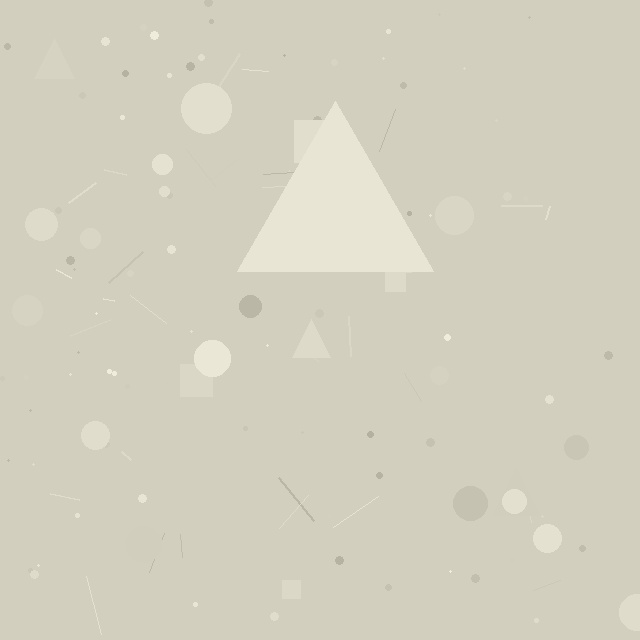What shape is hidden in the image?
A triangle is hidden in the image.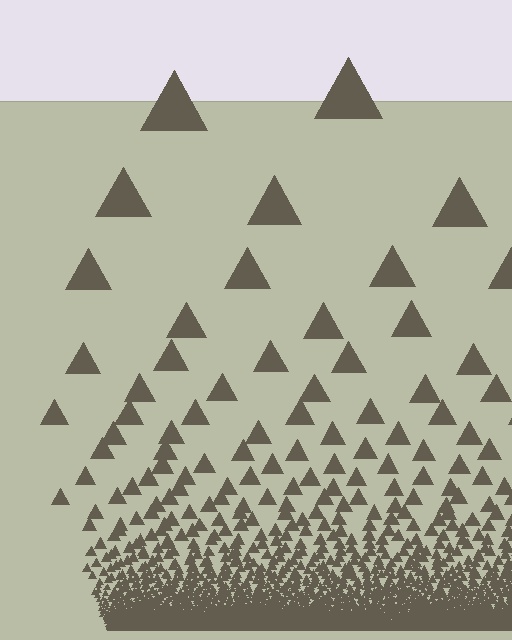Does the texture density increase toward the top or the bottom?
Density increases toward the bottom.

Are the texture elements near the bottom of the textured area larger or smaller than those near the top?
Smaller. The gradient is inverted — elements near the bottom are smaller and denser.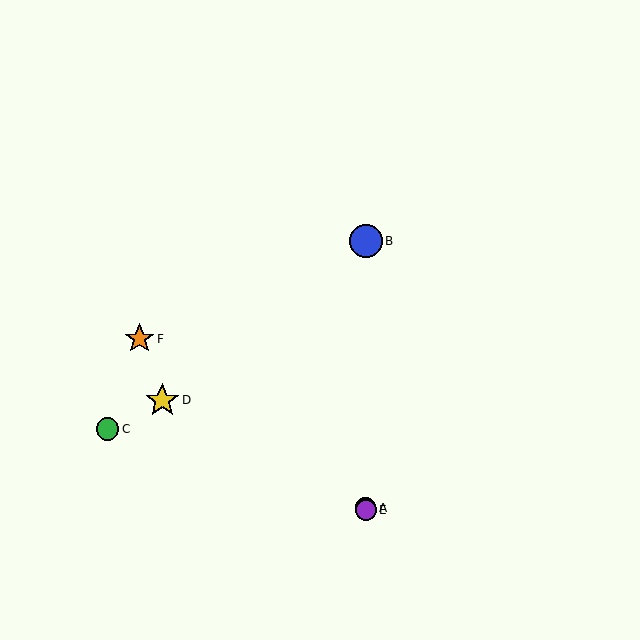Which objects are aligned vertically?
Objects A, B, E are aligned vertically.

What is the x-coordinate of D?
Object D is at x≈162.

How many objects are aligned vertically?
3 objects (A, B, E) are aligned vertically.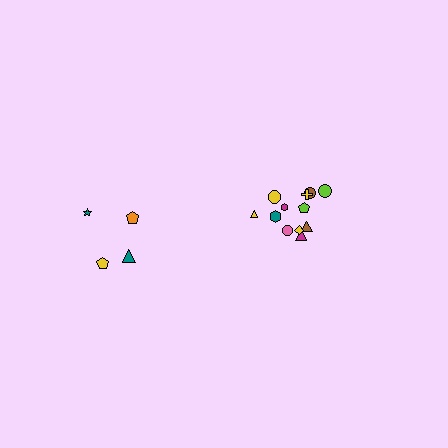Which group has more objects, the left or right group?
The right group.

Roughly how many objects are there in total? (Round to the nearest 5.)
Roughly 15 objects in total.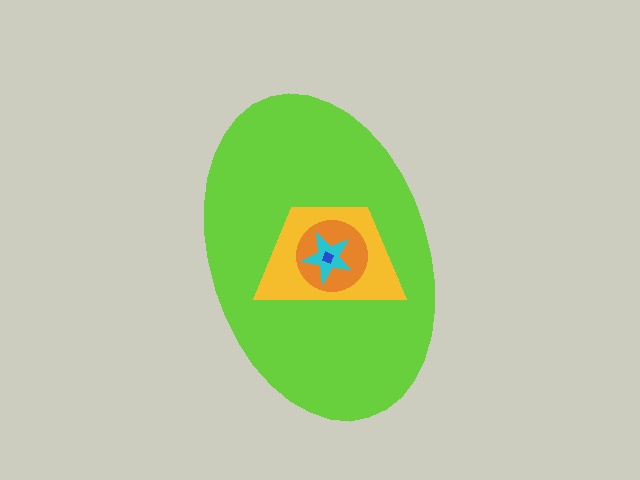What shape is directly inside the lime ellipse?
The yellow trapezoid.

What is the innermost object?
The blue diamond.